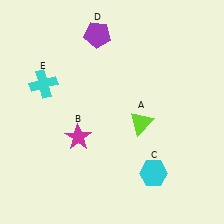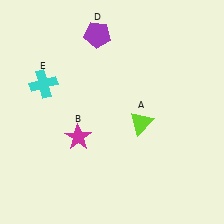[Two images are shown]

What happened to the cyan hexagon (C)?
The cyan hexagon (C) was removed in Image 2. It was in the bottom-right area of Image 1.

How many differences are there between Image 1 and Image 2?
There is 1 difference between the two images.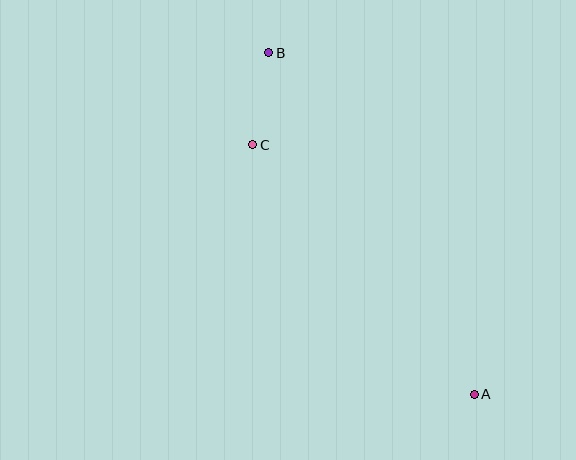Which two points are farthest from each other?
Points A and B are farthest from each other.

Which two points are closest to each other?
Points B and C are closest to each other.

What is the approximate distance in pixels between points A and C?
The distance between A and C is approximately 334 pixels.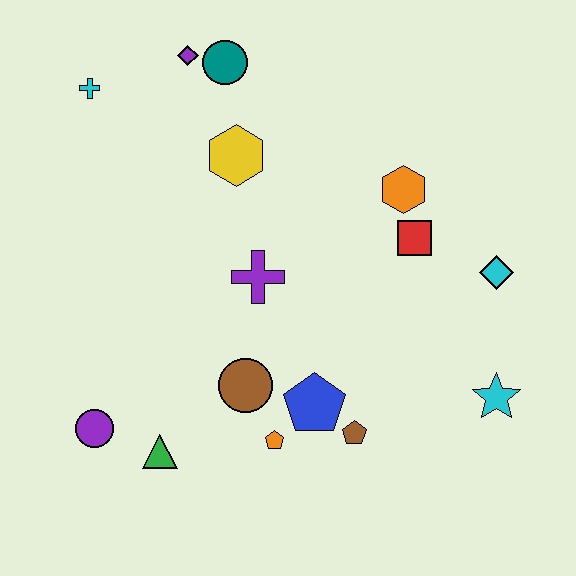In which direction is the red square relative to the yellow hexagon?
The red square is to the right of the yellow hexagon.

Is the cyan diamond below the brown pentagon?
No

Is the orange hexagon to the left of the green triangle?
No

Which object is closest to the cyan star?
The cyan diamond is closest to the cyan star.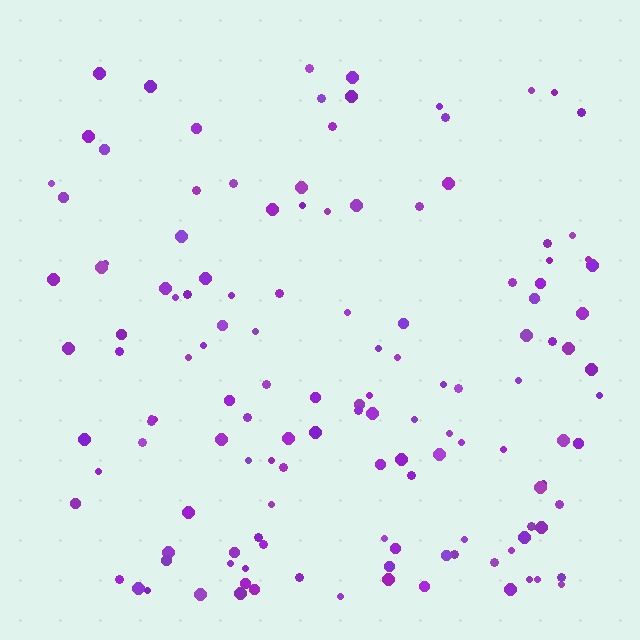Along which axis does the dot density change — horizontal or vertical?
Vertical.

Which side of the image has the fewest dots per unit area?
The top.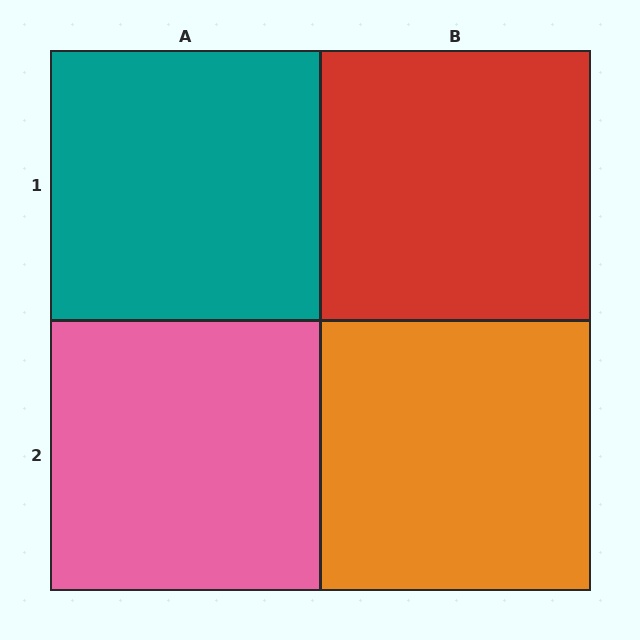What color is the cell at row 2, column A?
Pink.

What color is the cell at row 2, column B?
Orange.